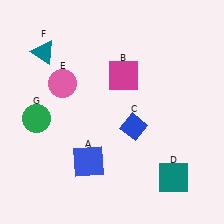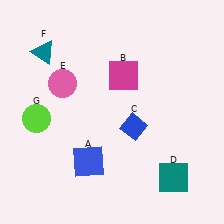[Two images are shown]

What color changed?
The circle (G) changed from green in Image 1 to lime in Image 2.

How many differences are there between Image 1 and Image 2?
There is 1 difference between the two images.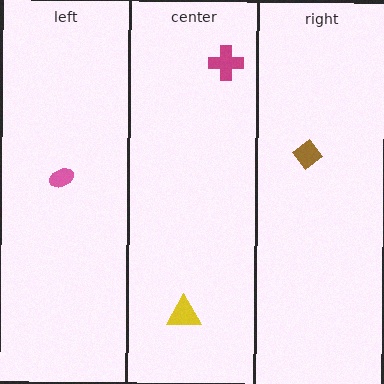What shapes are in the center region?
The magenta cross, the yellow triangle.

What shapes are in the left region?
The pink ellipse.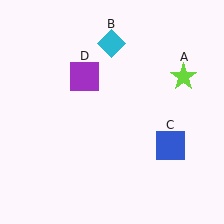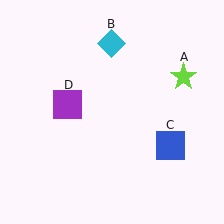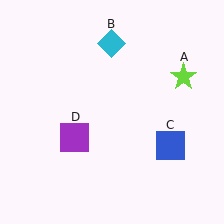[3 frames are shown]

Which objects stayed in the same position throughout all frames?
Lime star (object A) and cyan diamond (object B) and blue square (object C) remained stationary.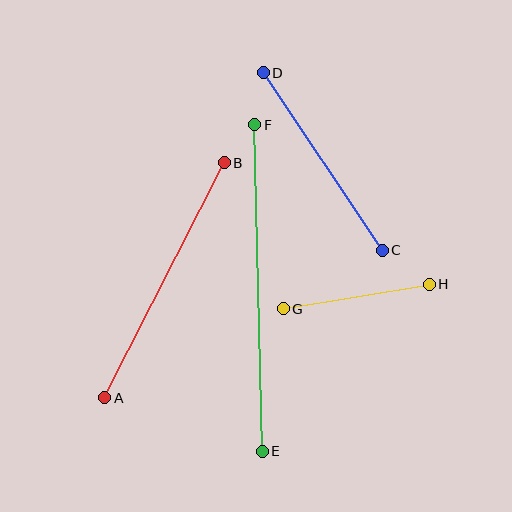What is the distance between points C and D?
The distance is approximately 214 pixels.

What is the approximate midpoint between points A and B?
The midpoint is at approximately (164, 280) pixels.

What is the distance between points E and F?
The distance is approximately 327 pixels.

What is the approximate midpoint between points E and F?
The midpoint is at approximately (258, 288) pixels.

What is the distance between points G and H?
The distance is approximately 148 pixels.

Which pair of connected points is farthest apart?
Points E and F are farthest apart.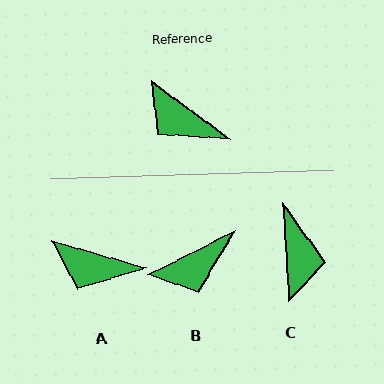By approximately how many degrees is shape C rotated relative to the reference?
Approximately 130 degrees counter-clockwise.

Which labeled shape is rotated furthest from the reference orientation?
C, about 130 degrees away.